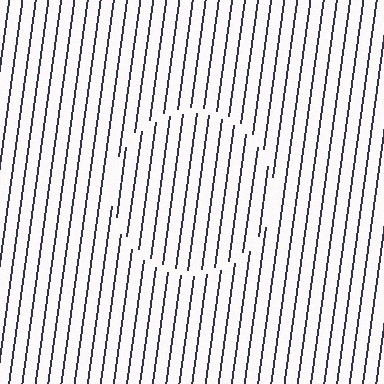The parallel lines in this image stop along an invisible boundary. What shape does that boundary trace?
An illusory circle. The interior of the shape contains the same grating, shifted by half a period — the contour is defined by the phase discontinuity where line-ends from the inner and outer gratings abut.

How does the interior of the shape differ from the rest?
The interior of the shape contains the same grating, shifted by half a period — the contour is defined by the phase discontinuity where line-ends from the inner and outer gratings abut.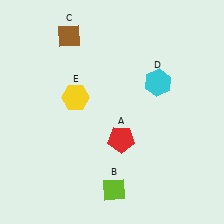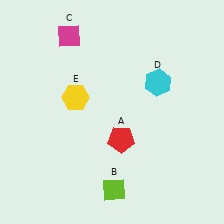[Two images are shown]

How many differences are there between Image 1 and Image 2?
There is 1 difference between the two images.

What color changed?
The diamond (C) changed from brown in Image 1 to magenta in Image 2.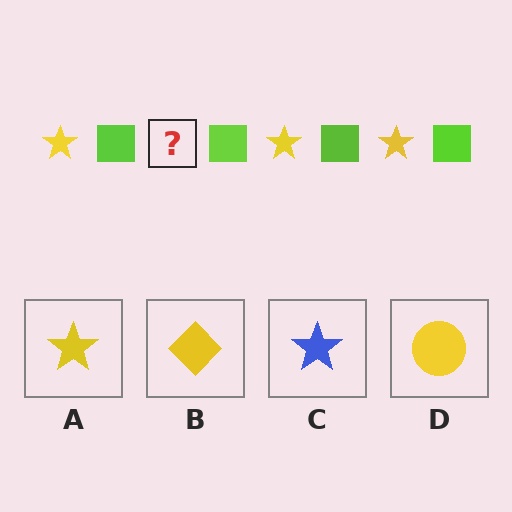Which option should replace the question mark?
Option A.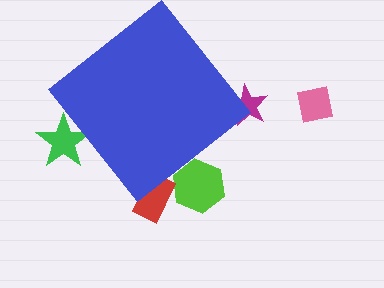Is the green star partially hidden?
Yes, the green star is partially hidden behind the blue diamond.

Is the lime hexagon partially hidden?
Yes, the lime hexagon is partially hidden behind the blue diamond.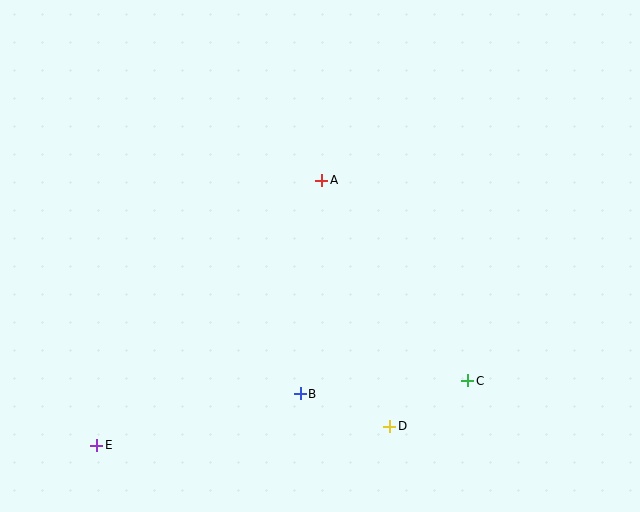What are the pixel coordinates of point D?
Point D is at (390, 426).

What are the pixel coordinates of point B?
Point B is at (300, 394).